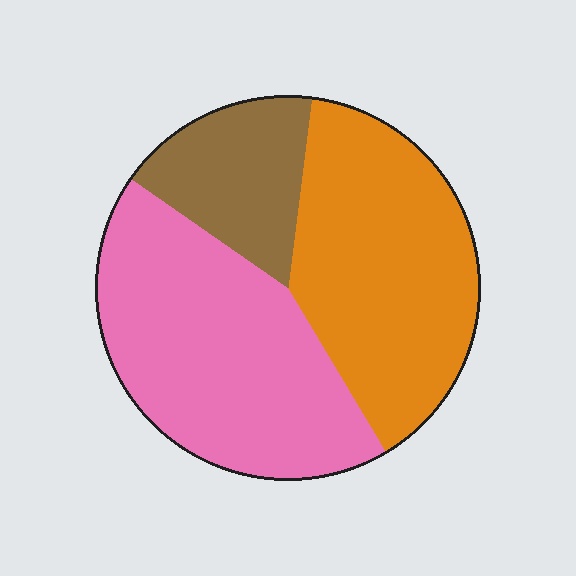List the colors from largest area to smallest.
From largest to smallest: pink, orange, brown.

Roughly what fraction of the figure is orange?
Orange takes up about two fifths (2/5) of the figure.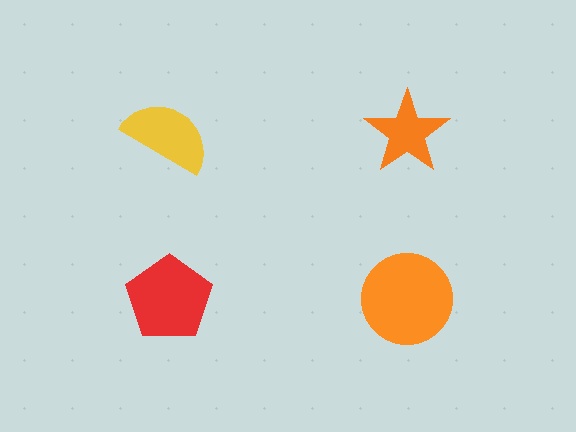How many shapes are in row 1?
2 shapes.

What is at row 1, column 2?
An orange star.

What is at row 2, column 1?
A red pentagon.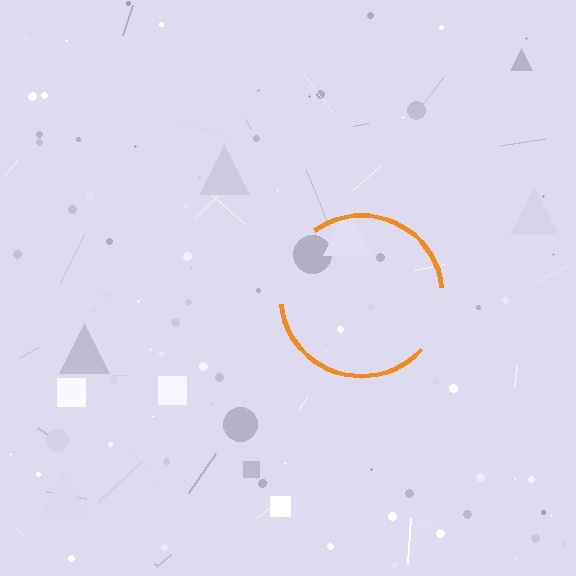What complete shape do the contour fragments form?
The contour fragments form a circle.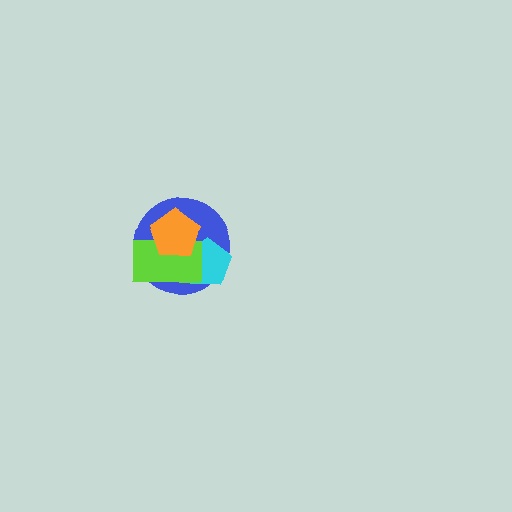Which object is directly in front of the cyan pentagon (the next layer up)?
The lime rectangle is directly in front of the cyan pentagon.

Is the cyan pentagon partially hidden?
Yes, it is partially covered by another shape.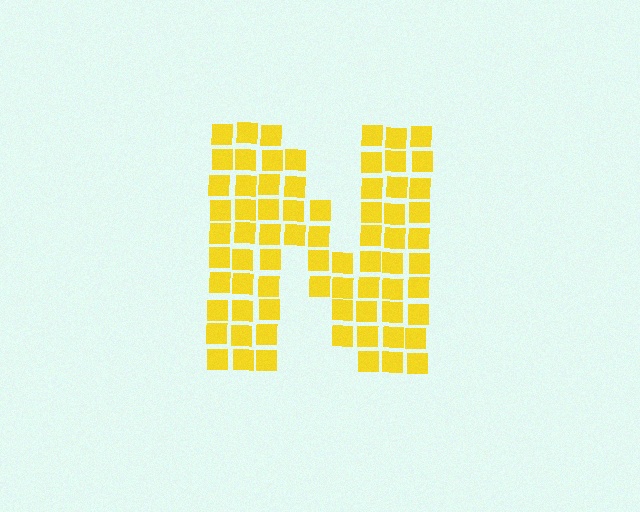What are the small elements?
The small elements are squares.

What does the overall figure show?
The overall figure shows the letter N.